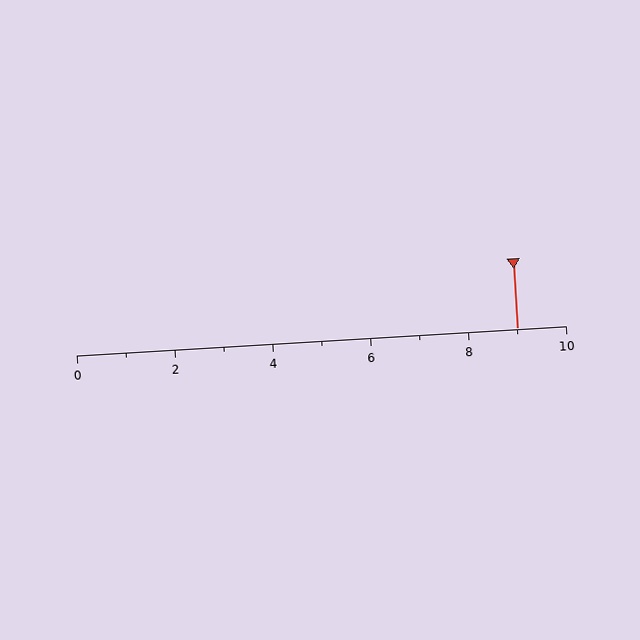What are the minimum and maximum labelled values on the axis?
The axis runs from 0 to 10.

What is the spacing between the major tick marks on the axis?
The major ticks are spaced 2 apart.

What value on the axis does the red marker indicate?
The marker indicates approximately 9.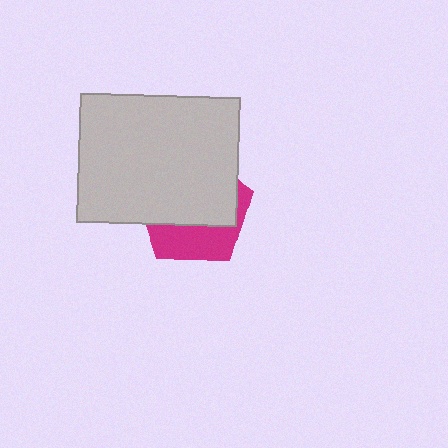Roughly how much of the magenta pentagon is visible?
A small part of it is visible (roughly 35%).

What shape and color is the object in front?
The object in front is a light gray rectangle.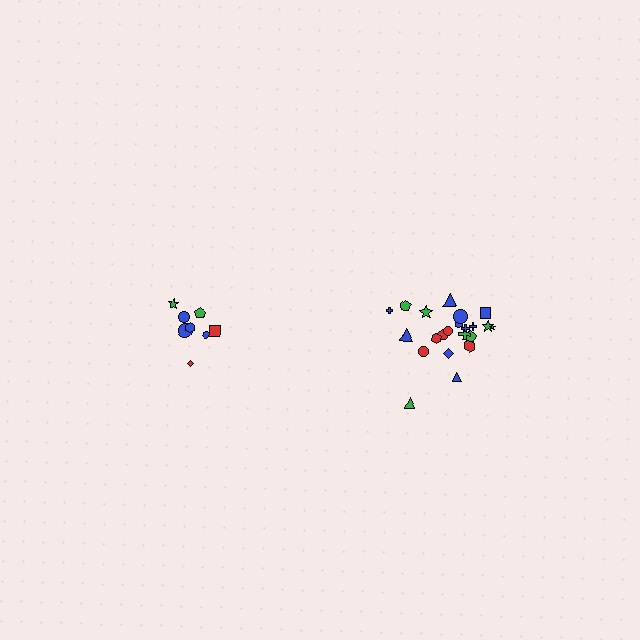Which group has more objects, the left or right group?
The right group.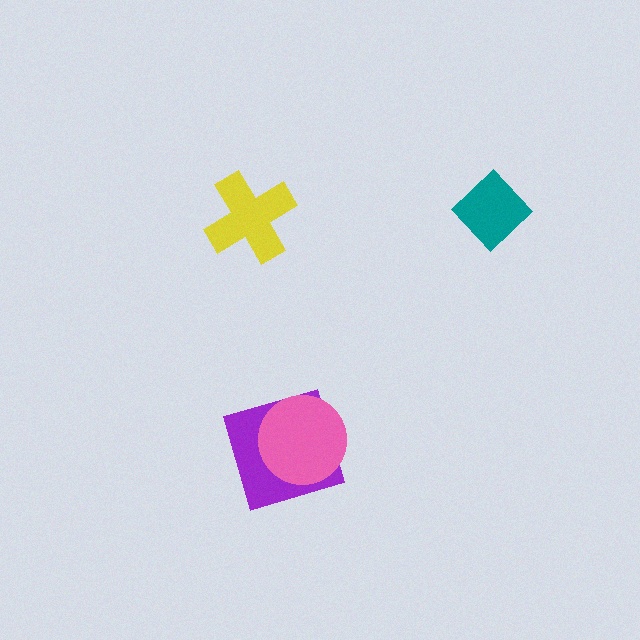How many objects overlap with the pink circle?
1 object overlaps with the pink circle.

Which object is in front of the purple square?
The pink circle is in front of the purple square.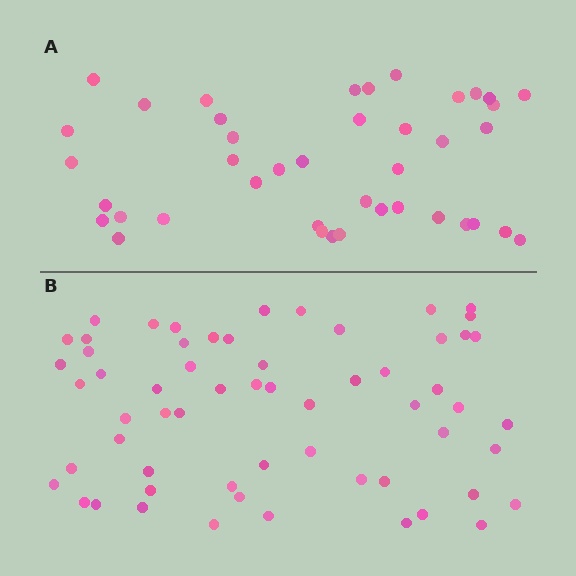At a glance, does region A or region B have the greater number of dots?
Region B (the bottom region) has more dots.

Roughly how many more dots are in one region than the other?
Region B has approximately 20 more dots than region A.